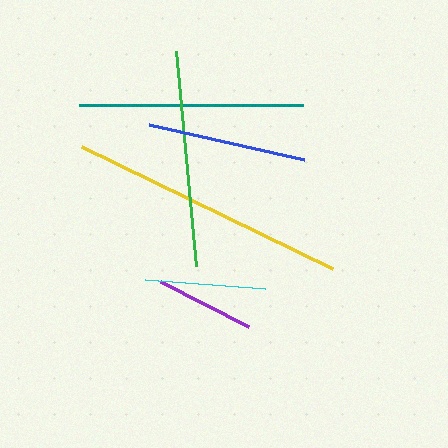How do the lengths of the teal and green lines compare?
The teal and green lines are approximately the same length.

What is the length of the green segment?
The green segment is approximately 215 pixels long.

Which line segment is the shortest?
The purple line is the shortest at approximately 99 pixels.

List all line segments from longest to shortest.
From longest to shortest: yellow, teal, green, blue, cyan, purple.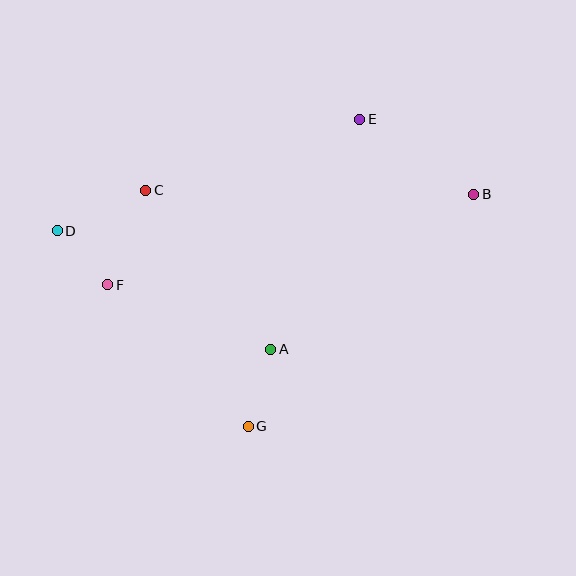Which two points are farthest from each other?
Points B and D are farthest from each other.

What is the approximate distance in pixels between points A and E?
The distance between A and E is approximately 247 pixels.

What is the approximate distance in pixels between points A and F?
The distance between A and F is approximately 175 pixels.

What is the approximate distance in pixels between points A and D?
The distance between A and D is approximately 244 pixels.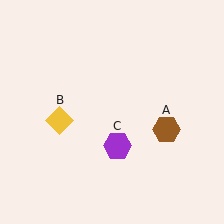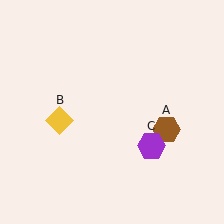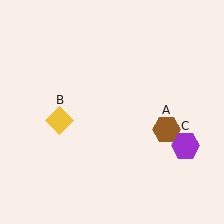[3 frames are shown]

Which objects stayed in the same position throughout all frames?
Brown hexagon (object A) and yellow diamond (object B) remained stationary.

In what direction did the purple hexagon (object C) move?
The purple hexagon (object C) moved right.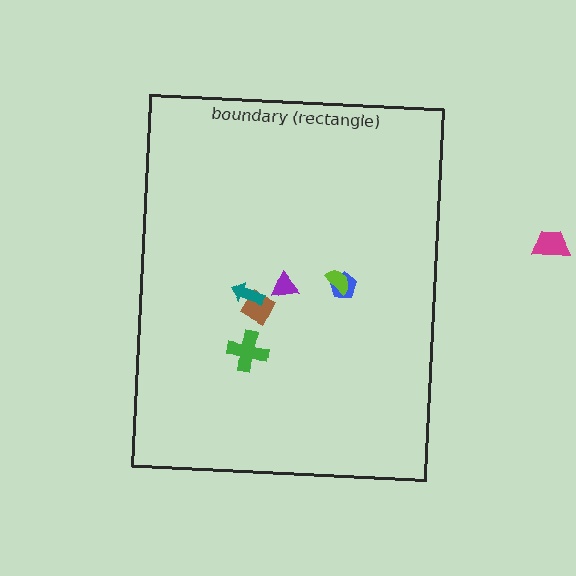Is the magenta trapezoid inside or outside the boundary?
Outside.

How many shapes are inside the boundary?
6 inside, 1 outside.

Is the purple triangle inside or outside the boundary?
Inside.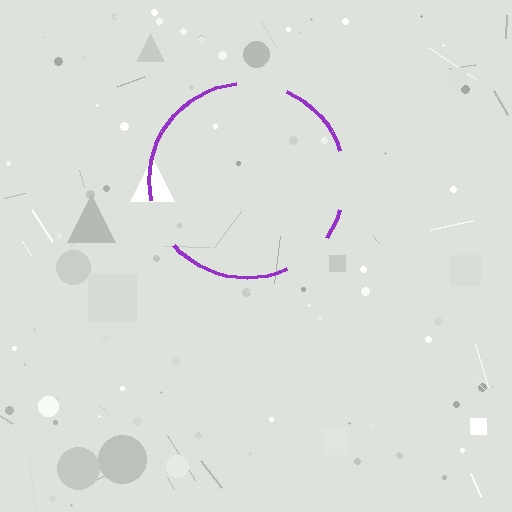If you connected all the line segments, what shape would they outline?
They would outline a circle.